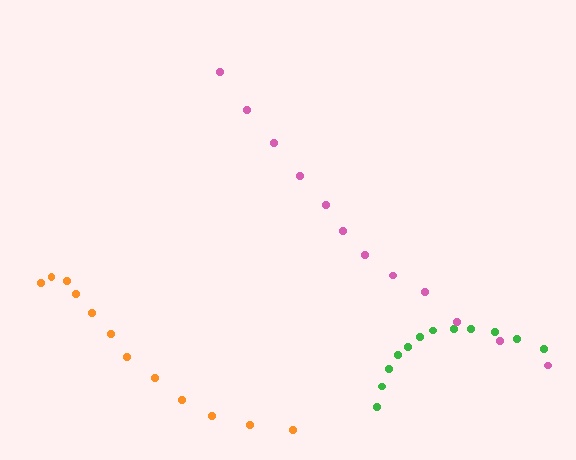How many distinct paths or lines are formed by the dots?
There are 3 distinct paths.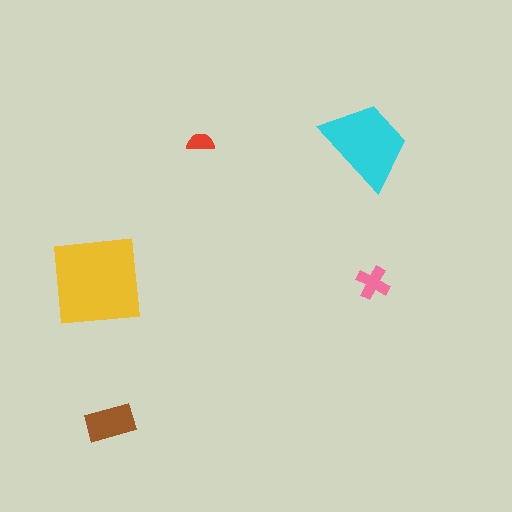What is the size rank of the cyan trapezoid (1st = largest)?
2nd.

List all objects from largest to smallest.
The yellow square, the cyan trapezoid, the brown rectangle, the pink cross, the red semicircle.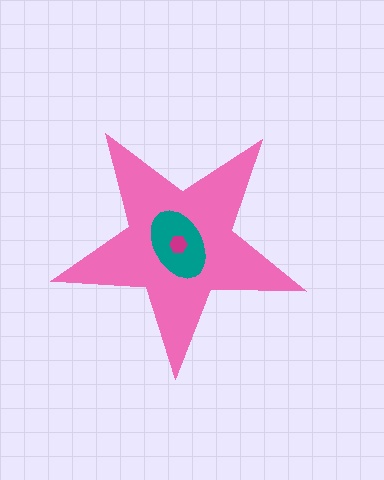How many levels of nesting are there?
3.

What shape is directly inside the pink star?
The teal ellipse.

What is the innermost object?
The magenta hexagon.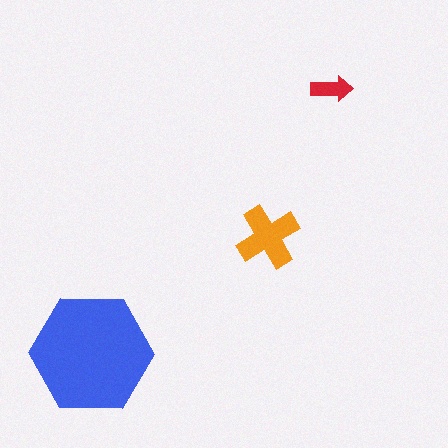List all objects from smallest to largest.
The red arrow, the orange cross, the blue hexagon.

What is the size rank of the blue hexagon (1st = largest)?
1st.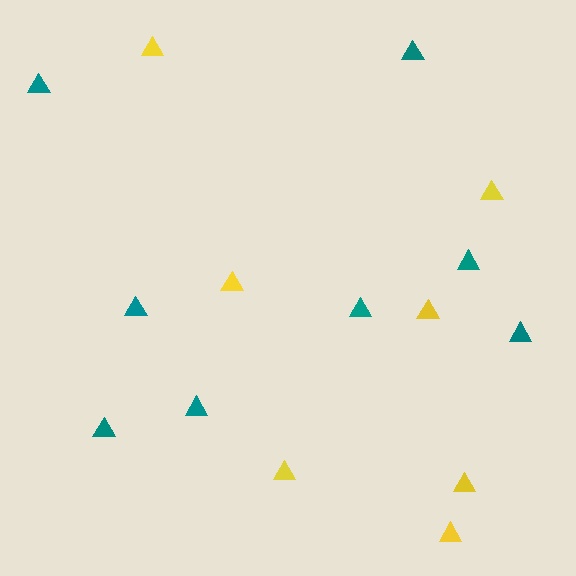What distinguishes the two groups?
There are 2 groups: one group of yellow triangles (7) and one group of teal triangles (8).